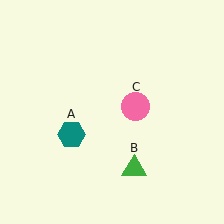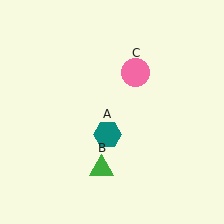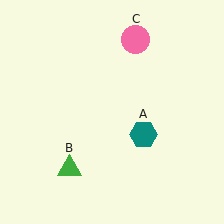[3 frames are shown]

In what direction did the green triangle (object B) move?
The green triangle (object B) moved left.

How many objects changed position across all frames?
3 objects changed position: teal hexagon (object A), green triangle (object B), pink circle (object C).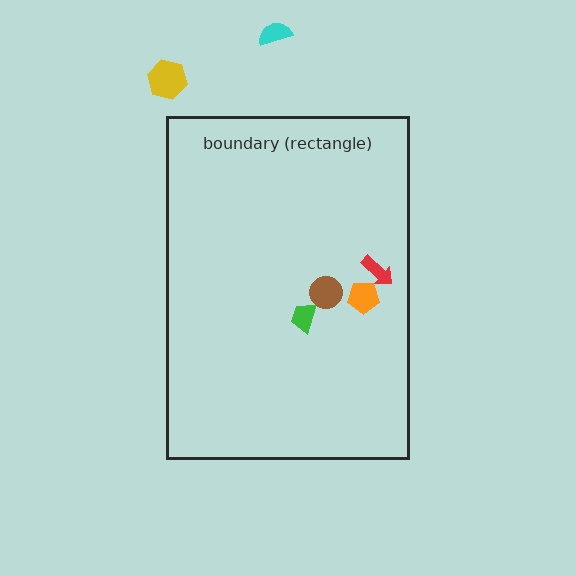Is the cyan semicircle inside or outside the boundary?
Outside.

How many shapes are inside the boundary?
4 inside, 2 outside.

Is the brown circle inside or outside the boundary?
Inside.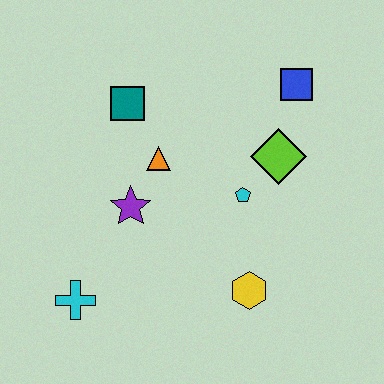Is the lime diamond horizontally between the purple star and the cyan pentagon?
No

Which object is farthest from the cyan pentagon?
The cyan cross is farthest from the cyan pentagon.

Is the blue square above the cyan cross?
Yes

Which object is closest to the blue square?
The lime diamond is closest to the blue square.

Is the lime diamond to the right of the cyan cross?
Yes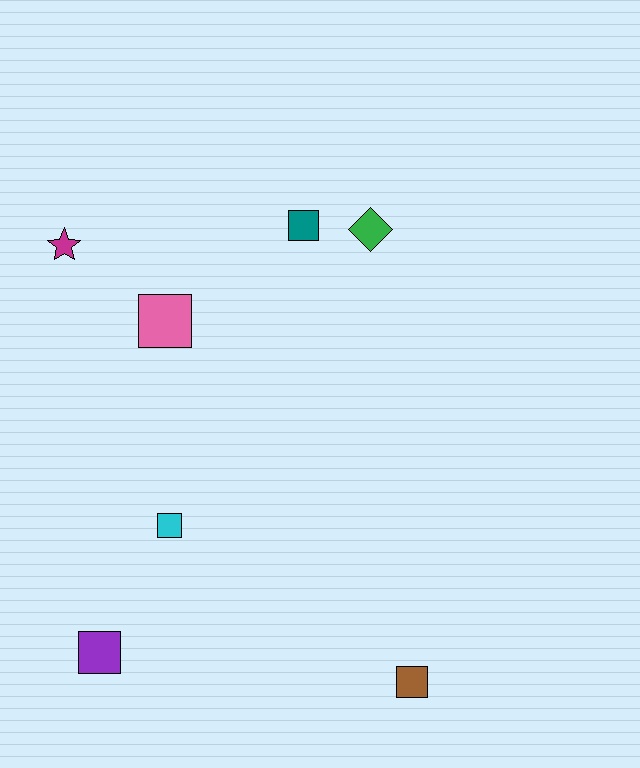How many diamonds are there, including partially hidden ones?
There is 1 diamond.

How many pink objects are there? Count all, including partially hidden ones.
There is 1 pink object.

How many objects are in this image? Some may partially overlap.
There are 7 objects.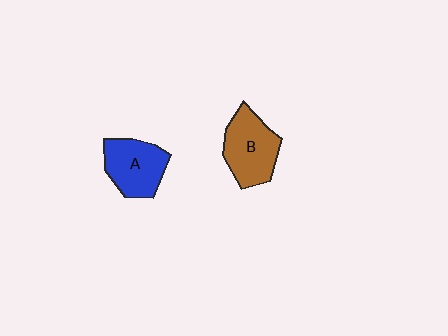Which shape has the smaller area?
Shape A (blue).